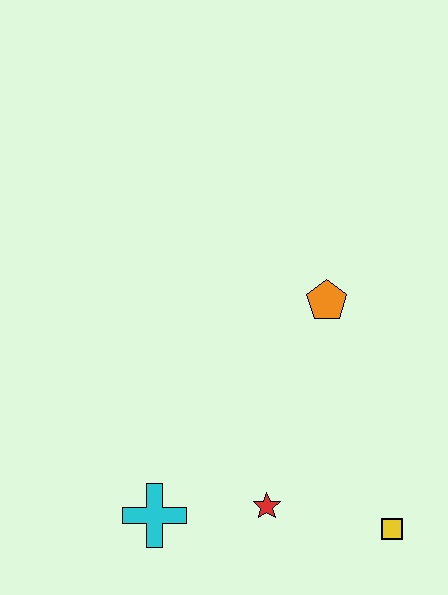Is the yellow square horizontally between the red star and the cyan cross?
No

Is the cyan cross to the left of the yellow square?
Yes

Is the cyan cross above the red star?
No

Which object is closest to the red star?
The cyan cross is closest to the red star.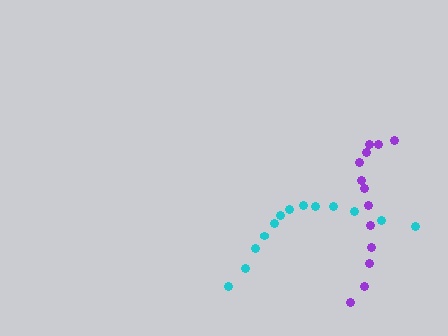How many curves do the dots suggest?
There are 2 distinct paths.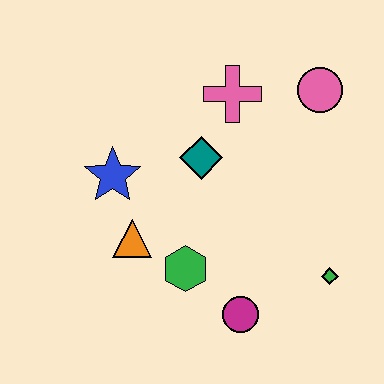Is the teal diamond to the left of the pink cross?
Yes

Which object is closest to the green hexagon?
The orange triangle is closest to the green hexagon.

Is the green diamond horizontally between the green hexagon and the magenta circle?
No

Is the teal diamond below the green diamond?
No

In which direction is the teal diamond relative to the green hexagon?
The teal diamond is above the green hexagon.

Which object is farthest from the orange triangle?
The pink circle is farthest from the orange triangle.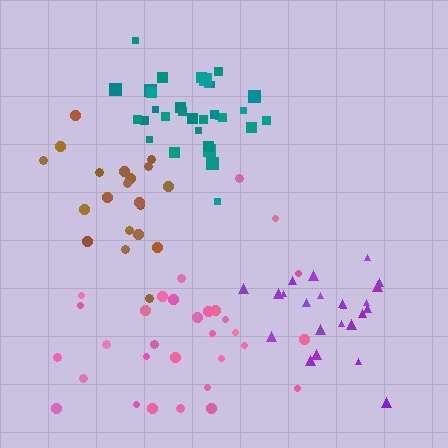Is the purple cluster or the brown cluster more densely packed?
Purple.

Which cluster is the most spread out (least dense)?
Pink.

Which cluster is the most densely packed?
Teal.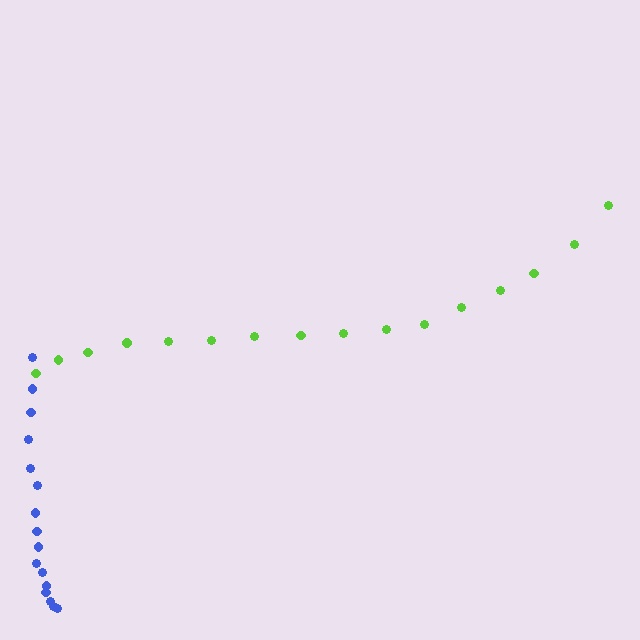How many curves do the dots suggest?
There are 2 distinct paths.